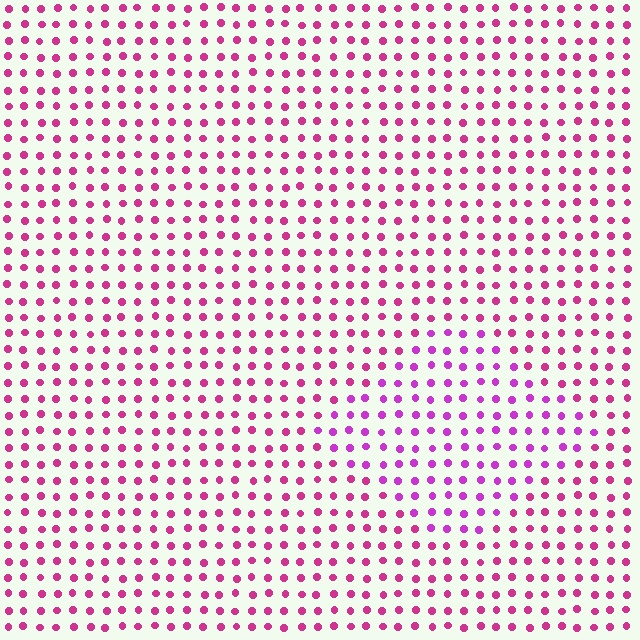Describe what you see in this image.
The image is filled with small magenta elements in a uniform arrangement. A diamond-shaped region is visible where the elements are tinted to a slightly different hue, forming a subtle color boundary.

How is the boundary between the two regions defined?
The boundary is defined purely by a slight shift in hue (about 27 degrees). Spacing, size, and orientation are identical on both sides.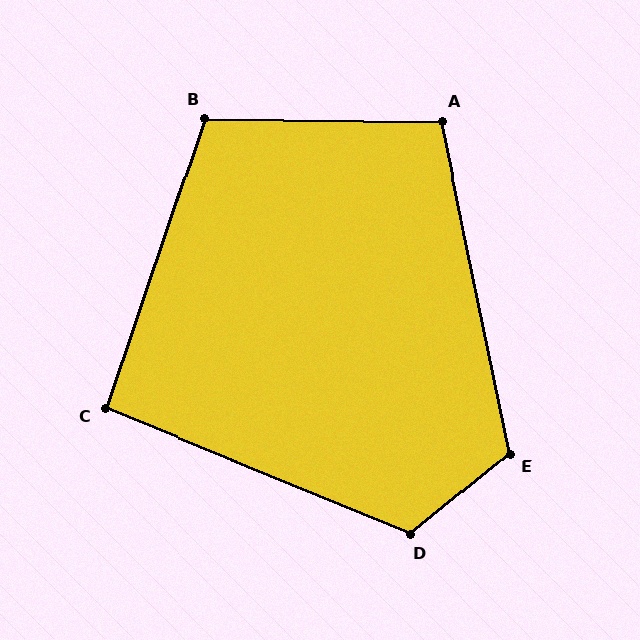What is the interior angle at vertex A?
Approximately 102 degrees (obtuse).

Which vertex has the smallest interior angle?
C, at approximately 94 degrees.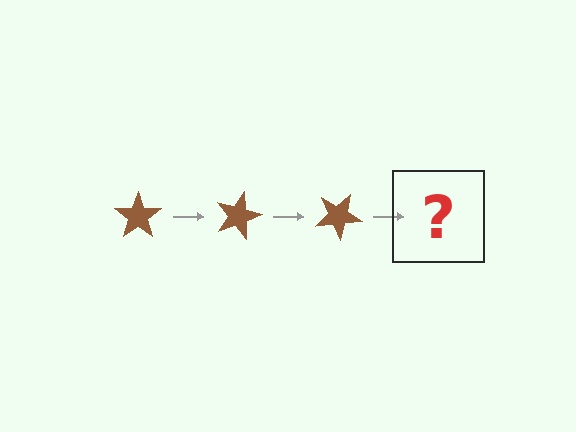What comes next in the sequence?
The next element should be a brown star rotated 45 degrees.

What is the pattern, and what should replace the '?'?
The pattern is that the star rotates 15 degrees each step. The '?' should be a brown star rotated 45 degrees.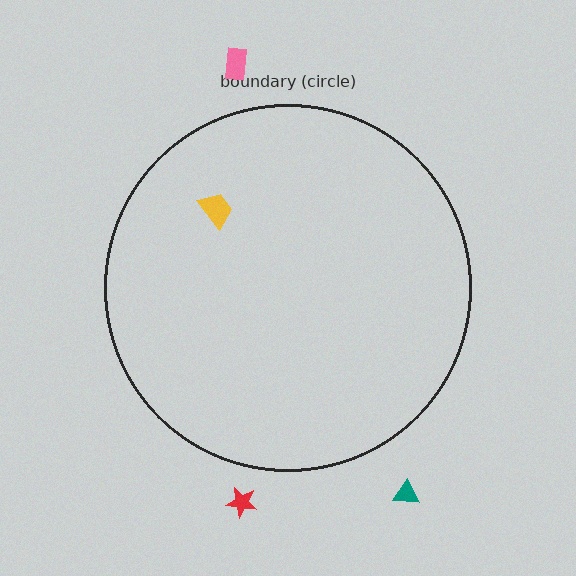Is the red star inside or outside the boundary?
Outside.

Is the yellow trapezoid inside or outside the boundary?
Inside.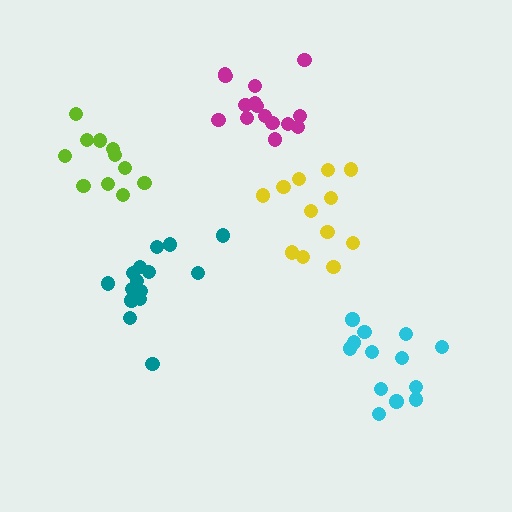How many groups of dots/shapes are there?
There are 5 groups.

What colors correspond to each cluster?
The clusters are colored: yellow, cyan, teal, lime, magenta.